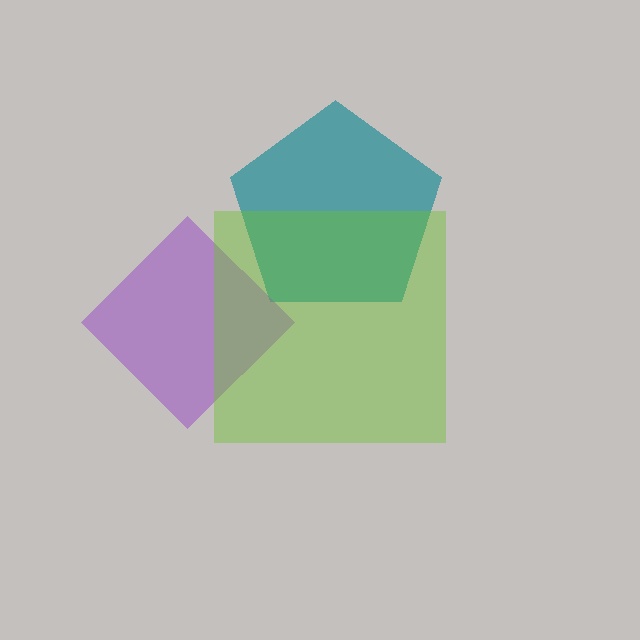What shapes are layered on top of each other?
The layered shapes are: a teal pentagon, a purple diamond, a lime square.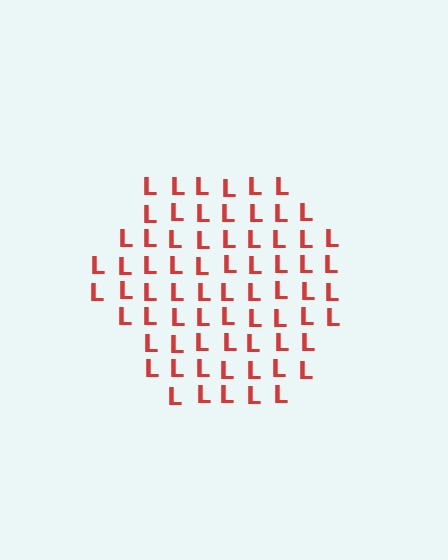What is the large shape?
The large shape is a hexagon.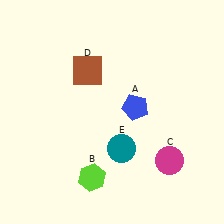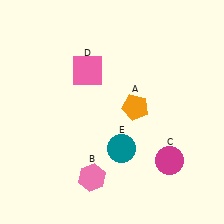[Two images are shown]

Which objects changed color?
A changed from blue to orange. B changed from lime to pink. D changed from brown to pink.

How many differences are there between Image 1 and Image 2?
There are 3 differences between the two images.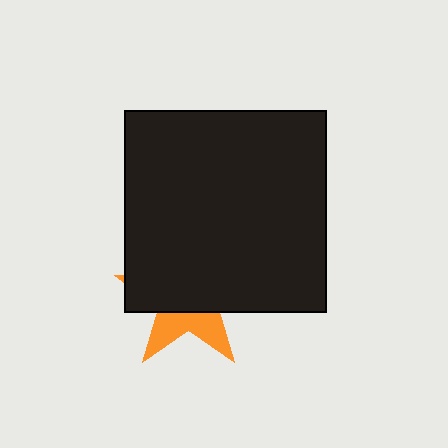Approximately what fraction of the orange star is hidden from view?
Roughly 66% of the orange star is hidden behind the black square.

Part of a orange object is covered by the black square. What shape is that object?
It is a star.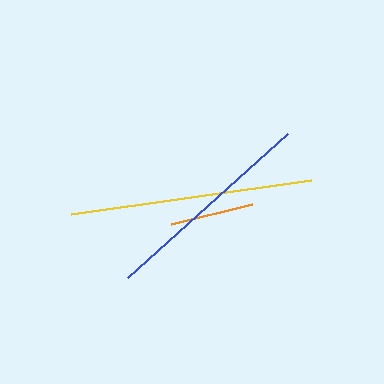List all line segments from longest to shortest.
From longest to shortest: yellow, blue, orange.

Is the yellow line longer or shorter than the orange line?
The yellow line is longer than the orange line.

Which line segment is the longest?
The yellow line is the longest at approximately 243 pixels.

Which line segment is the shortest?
The orange line is the shortest at approximately 84 pixels.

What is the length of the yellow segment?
The yellow segment is approximately 243 pixels long.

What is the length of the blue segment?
The blue segment is approximately 215 pixels long.